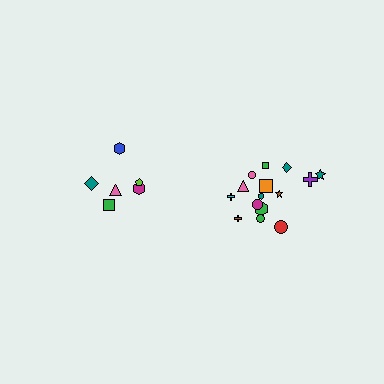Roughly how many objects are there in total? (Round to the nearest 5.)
Roughly 20 objects in total.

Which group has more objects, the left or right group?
The right group.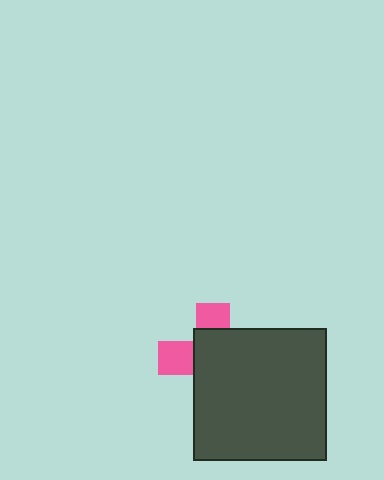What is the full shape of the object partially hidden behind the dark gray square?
The partially hidden object is a pink cross.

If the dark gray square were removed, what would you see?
You would see the complete pink cross.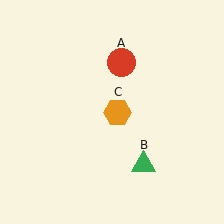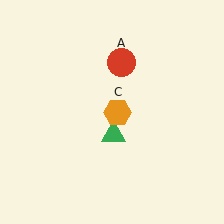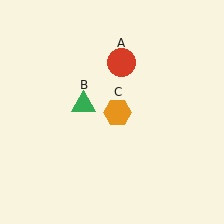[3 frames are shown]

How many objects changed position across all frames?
1 object changed position: green triangle (object B).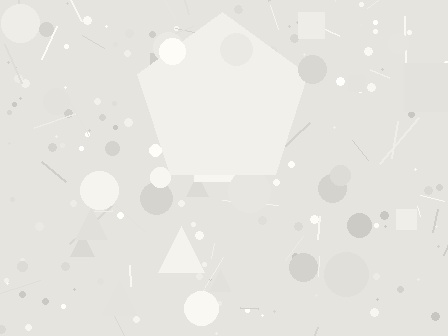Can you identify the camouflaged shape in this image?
The camouflaged shape is a pentagon.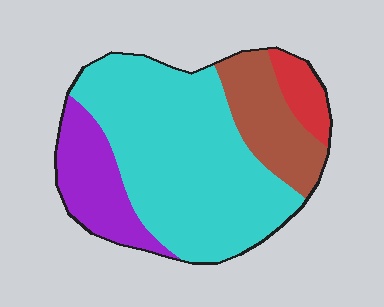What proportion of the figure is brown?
Brown takes up about one sixth (1/6) of the figure.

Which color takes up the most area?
Cyan, at roughly 60%.